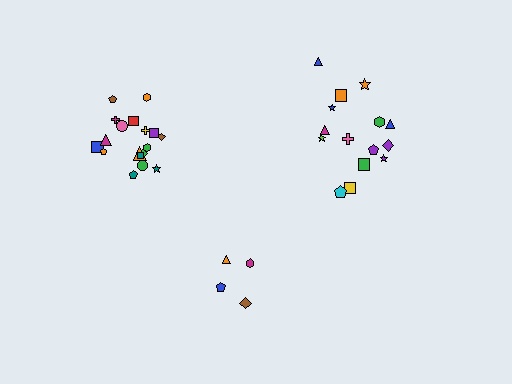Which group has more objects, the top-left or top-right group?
The top-left group.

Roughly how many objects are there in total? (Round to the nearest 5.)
Roughly 35 objects in total.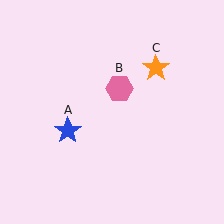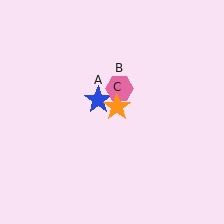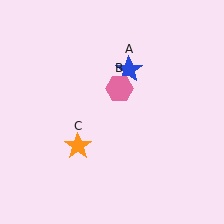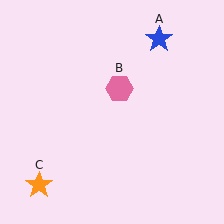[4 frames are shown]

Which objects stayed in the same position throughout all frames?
Pink hexagon (object B) remained stationary.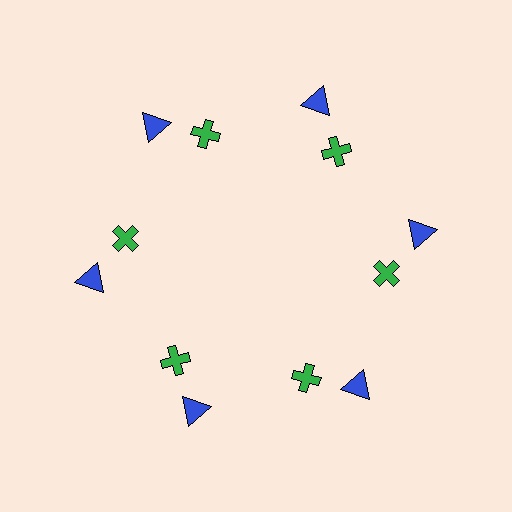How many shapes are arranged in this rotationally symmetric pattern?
There are 12 shapes, arranged in 6 groups of 2.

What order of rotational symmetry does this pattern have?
This pattern has 6-fold rotational symmetry.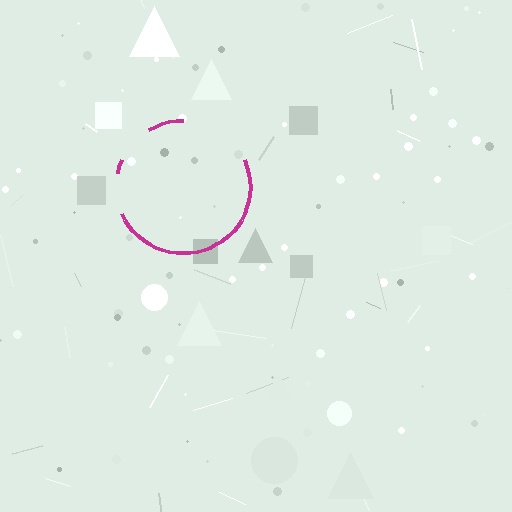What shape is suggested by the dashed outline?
The dashed outline suggests a circle.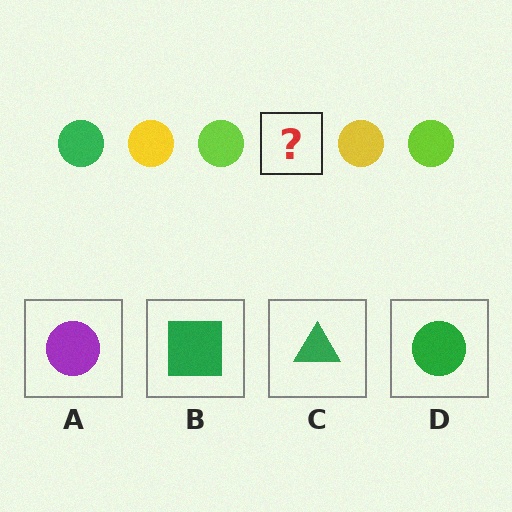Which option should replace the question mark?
Option D.